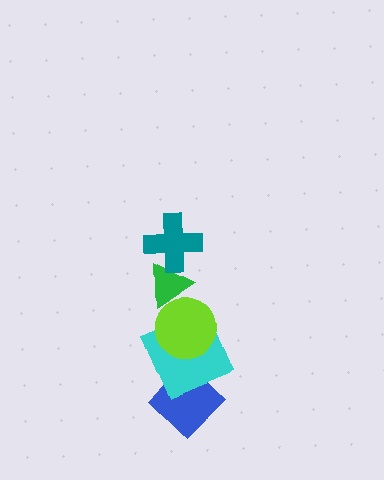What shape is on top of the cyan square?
The lime circle is on top of the cyan square.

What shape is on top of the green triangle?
The teal cross is on top of the green triangle.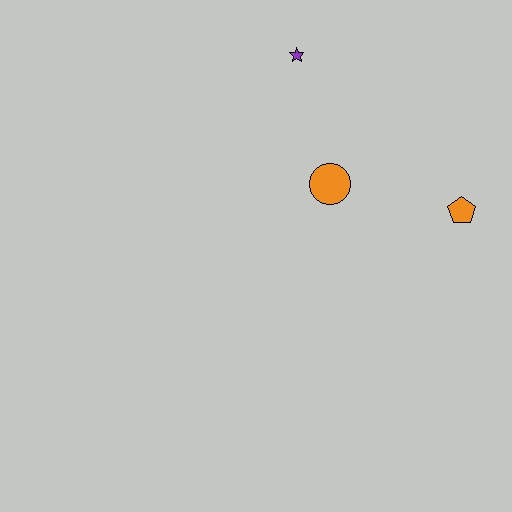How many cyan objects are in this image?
There are no cyan objects.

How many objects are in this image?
There are 3 objects.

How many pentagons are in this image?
There is 1 pentagon.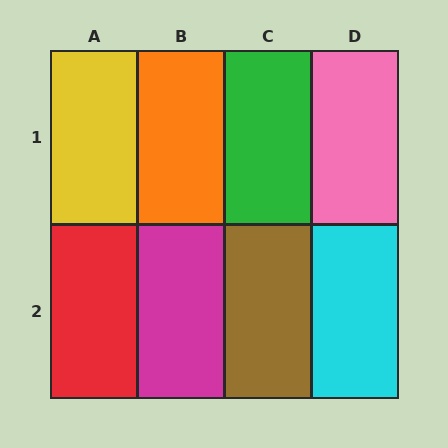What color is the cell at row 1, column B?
Orange.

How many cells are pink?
1 cell is pink.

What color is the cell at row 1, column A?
Yellow.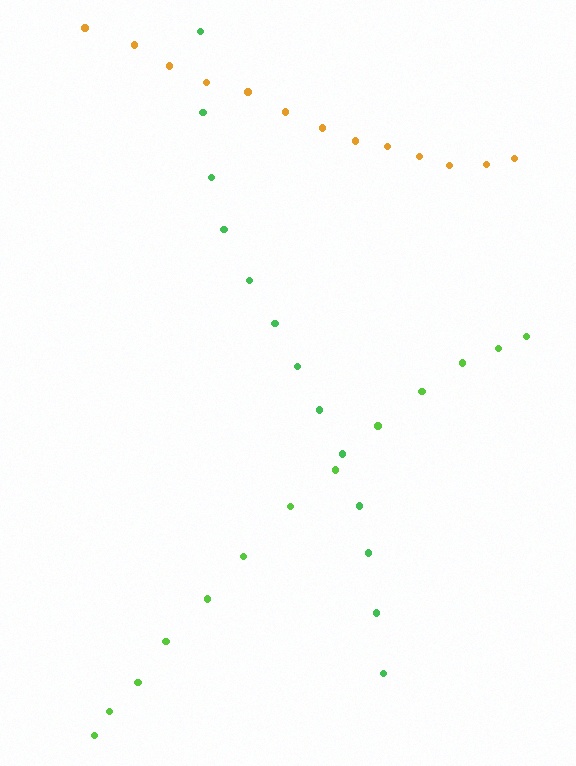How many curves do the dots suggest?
There are 3 distinct paths.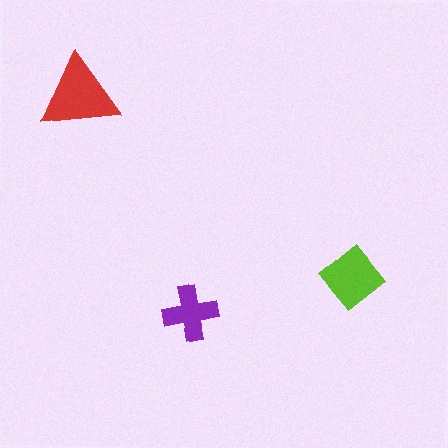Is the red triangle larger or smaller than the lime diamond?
Larger.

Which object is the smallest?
The purple cross.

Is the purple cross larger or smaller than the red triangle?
Smaller.